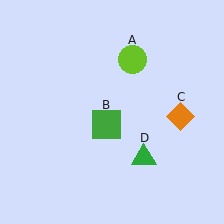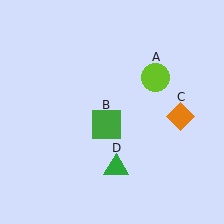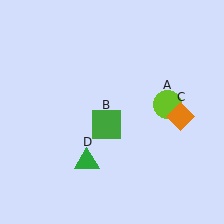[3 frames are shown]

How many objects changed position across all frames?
2 objects changed position: lime circle (object A), green triangle (object D).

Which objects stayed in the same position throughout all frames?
Green square (object B) and orange diamond (object C) remained stationary.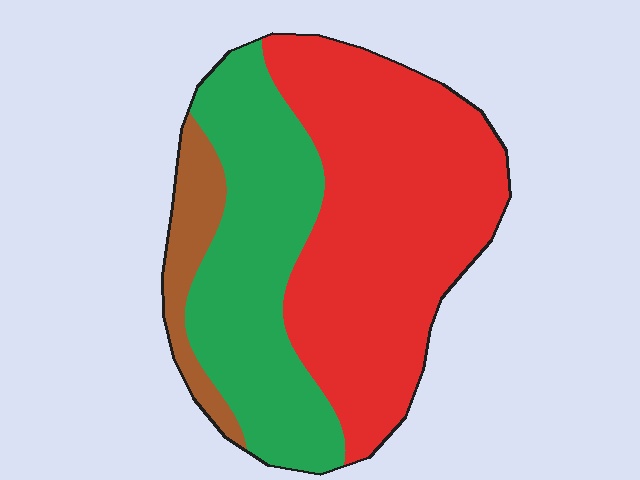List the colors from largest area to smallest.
From largest to smallest: red, green, brown.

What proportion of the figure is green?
Green takes up about three eighths (3/8) of the figure.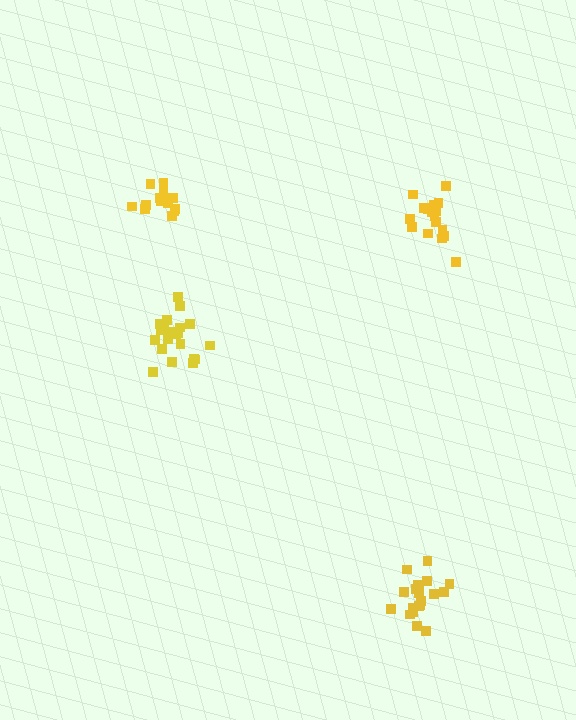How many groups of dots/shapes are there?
There are 4 groups.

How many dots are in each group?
Group 1: 21 dots, Group 2: 21 dots, Group 3: 18 dots, Group 4: 15 dots (75 total).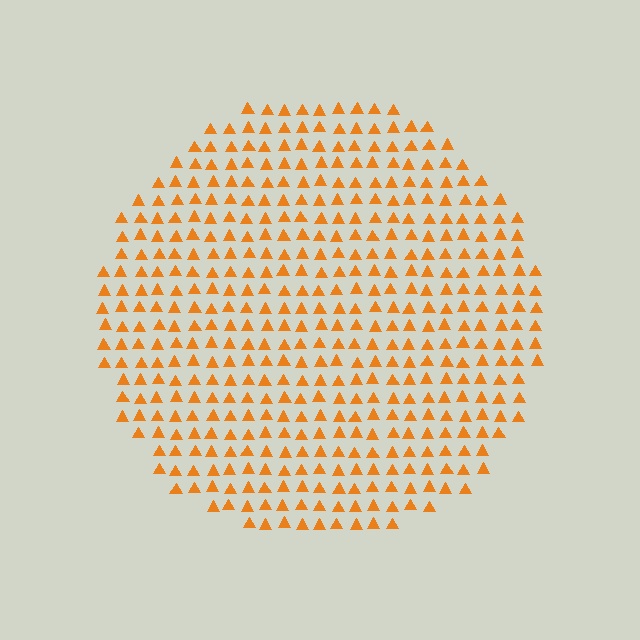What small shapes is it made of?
It is made of small triangles.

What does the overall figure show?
The overall figure shows a circle.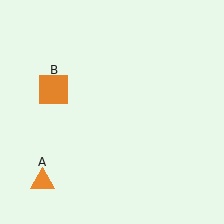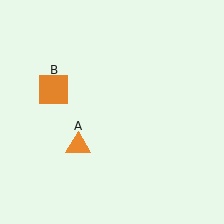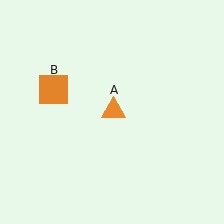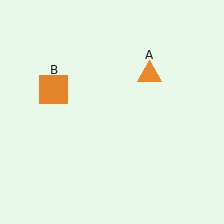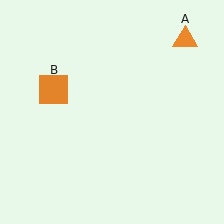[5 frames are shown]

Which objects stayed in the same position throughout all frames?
Orange square (object B) remained stationary.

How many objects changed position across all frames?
1 object changed position: orange triangle (object A).